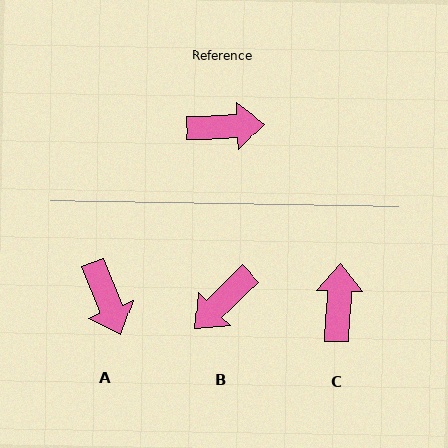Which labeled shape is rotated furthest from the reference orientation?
B, about 139 degrees away.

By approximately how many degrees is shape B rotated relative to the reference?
Approximately 139 degrees clockwise.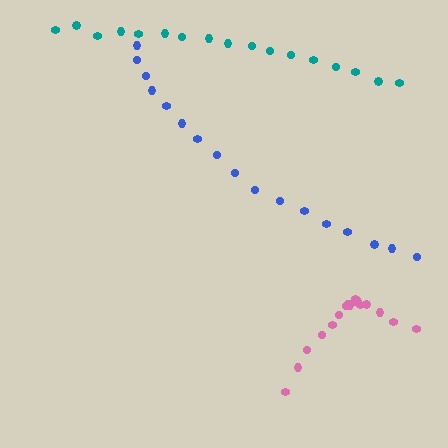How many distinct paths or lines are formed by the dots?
There are 3 distinct paths.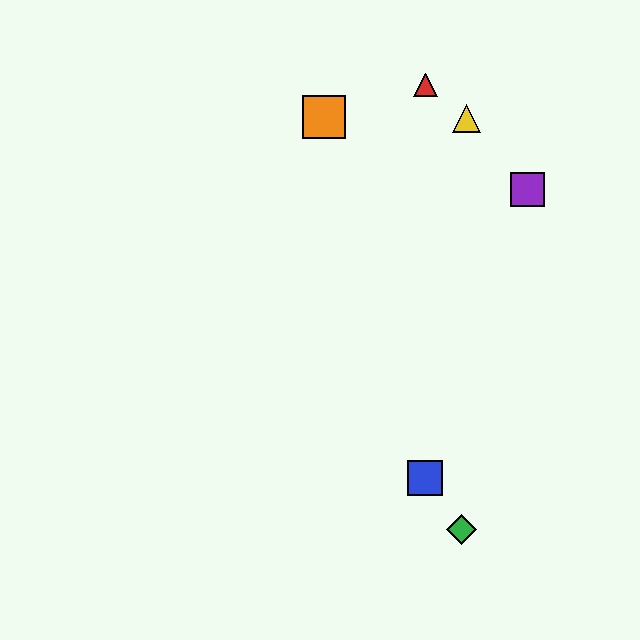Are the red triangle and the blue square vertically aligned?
Yes, both are at x≈425.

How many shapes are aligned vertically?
2 shapes (the red triangle, the blue square) are aligned vertically.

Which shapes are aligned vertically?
The red triangle, the blue square are aligned vertically.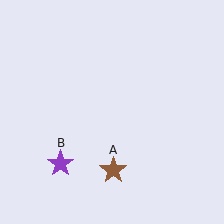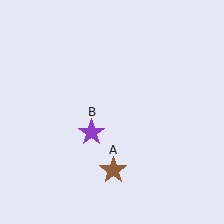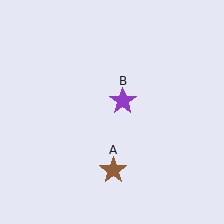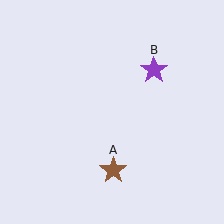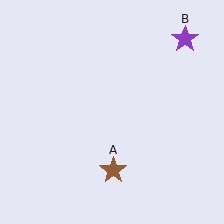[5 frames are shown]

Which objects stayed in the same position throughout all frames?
Brown star (object A) remained stationary.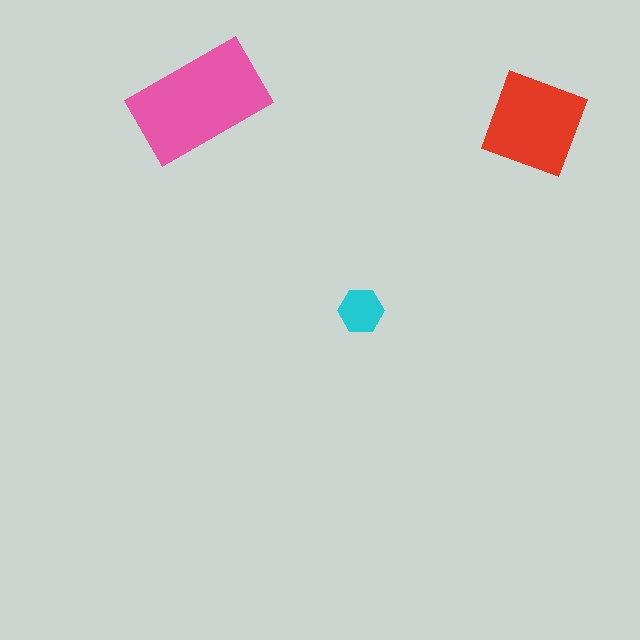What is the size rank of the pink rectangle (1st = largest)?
1st.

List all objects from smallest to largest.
The cyan hexagon, the red diamond, the pink rectangle.